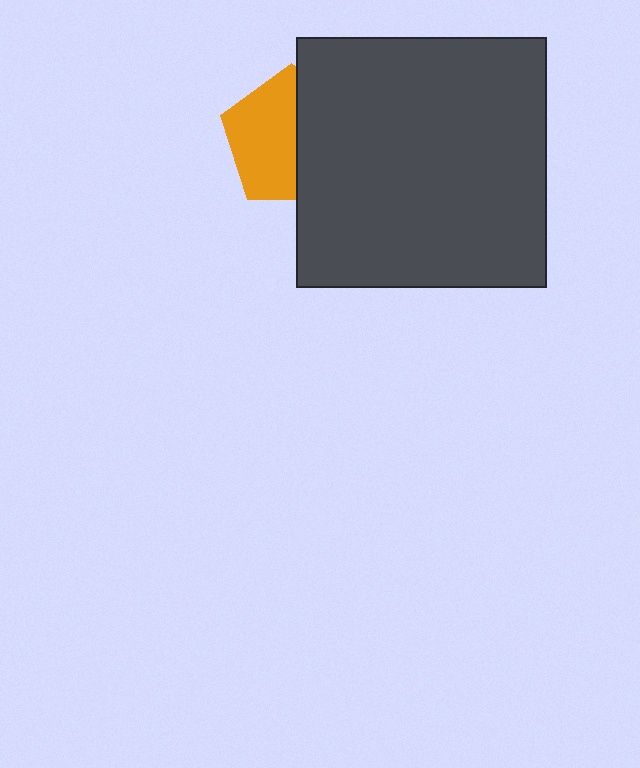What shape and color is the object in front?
The object in front is a dark gray square.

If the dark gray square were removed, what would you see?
You would see the complete orange pentagon.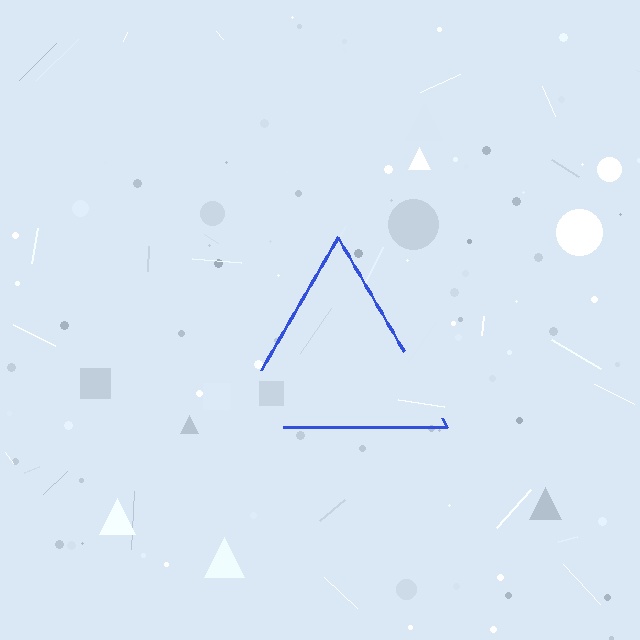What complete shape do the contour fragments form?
The contour fragments form a triangle.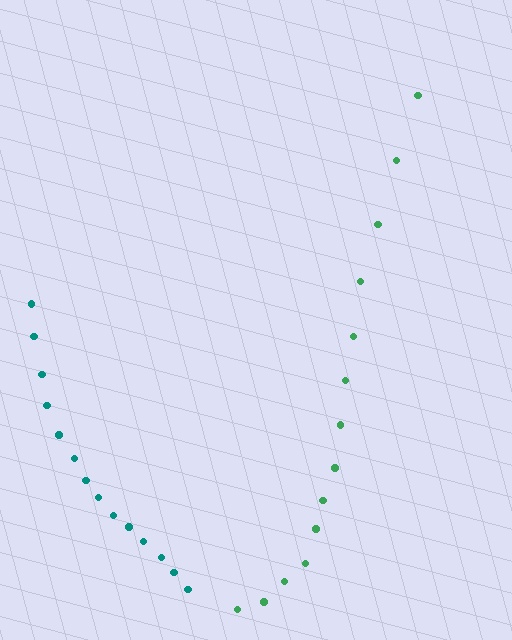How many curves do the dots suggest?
There are 2 distinct paths.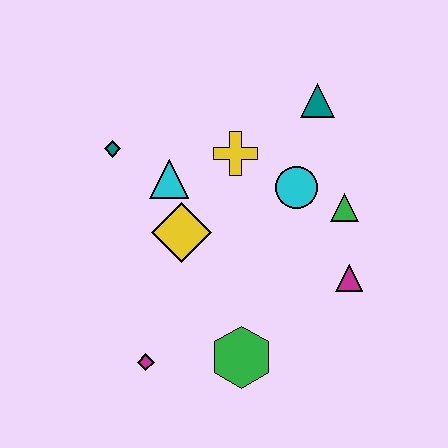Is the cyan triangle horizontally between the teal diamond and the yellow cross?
Yes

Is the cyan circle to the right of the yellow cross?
Yes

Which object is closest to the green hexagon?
The magenta diamond is closest to the green hexagon.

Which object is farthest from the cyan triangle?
The magenta triangle is farthest from the cyan triangle.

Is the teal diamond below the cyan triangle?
No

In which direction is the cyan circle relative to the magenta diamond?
The cyan circle is above the magenta diamond.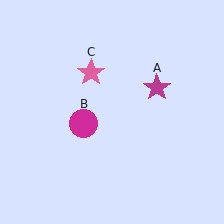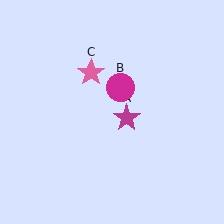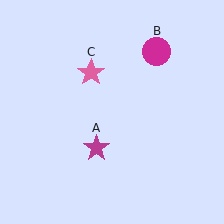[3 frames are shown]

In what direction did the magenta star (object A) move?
The magenta star (object A) moved down and to the left.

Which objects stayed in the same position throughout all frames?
Pink star (object C) remained stationary.